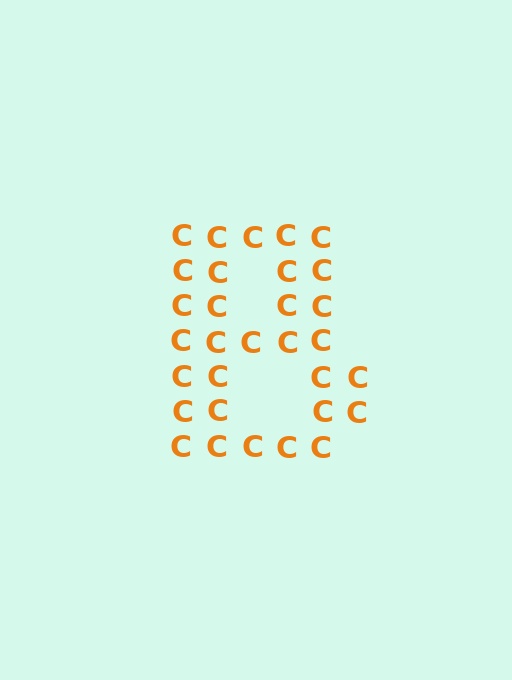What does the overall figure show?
The overall figure shows the letter B.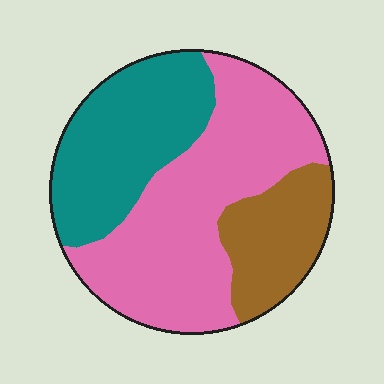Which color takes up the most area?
Pink, at roughly 50%.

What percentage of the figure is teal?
Teal covers 31% of the figure.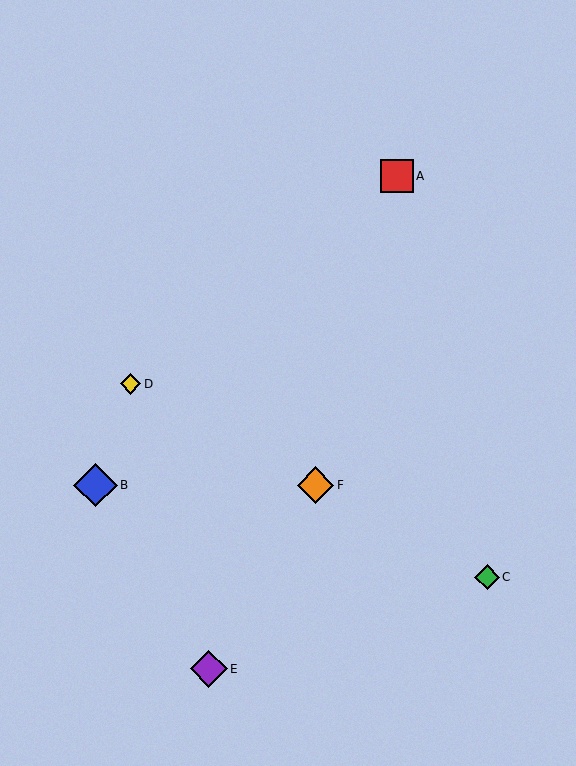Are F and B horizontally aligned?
Yes, both are at y≈485.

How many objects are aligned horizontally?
2 objects (B, F) are aligned horizontally.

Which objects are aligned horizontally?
Objects B, F are aligned horizontally.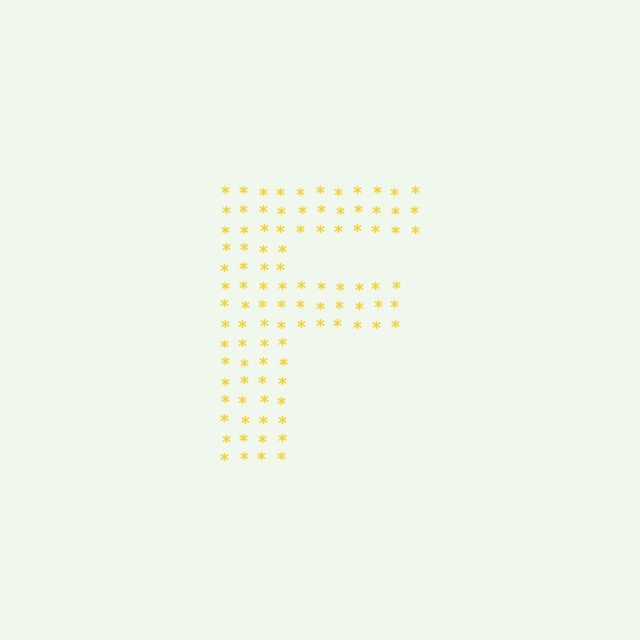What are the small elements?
The small elements are asterisks.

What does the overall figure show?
The overall figure shows the letter F.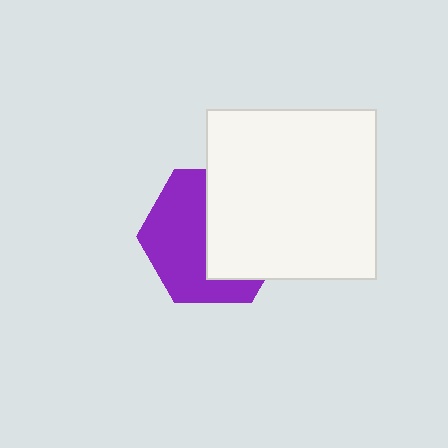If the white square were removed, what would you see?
You would see the complete purple hexagon.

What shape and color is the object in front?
The object in front is a white square.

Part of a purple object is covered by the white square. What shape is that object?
It is a hexagon.